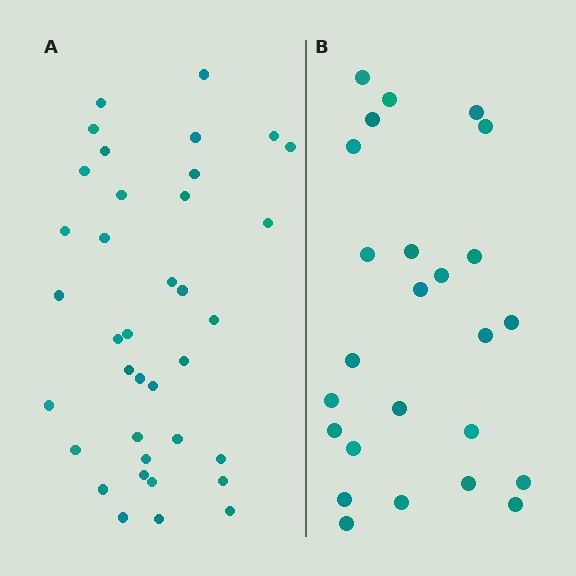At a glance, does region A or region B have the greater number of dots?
Region A (the left region) has more dots.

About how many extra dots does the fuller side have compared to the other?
Region A has roughly 12 or so more dots than region B.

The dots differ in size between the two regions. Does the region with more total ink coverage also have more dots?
No. Region B has more total ink coverage because its dots are larger, but region A actually contains more individual dots. Total area can be misleading — the number of items is what matters here.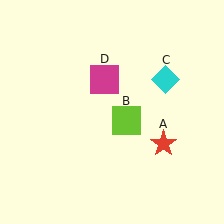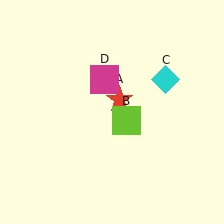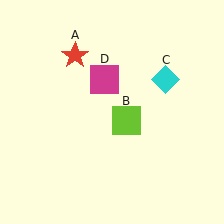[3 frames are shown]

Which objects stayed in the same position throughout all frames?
Lime square (object B) and cyan diamond (object C) and magenta square (object D) remained stationary.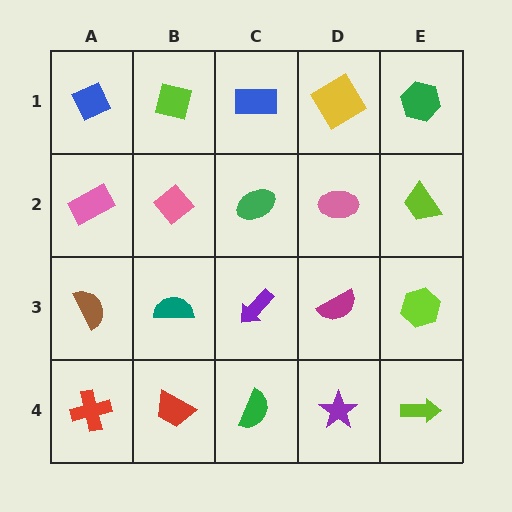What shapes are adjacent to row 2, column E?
A green hexagon (row 1, column E), a lime hexagon (row 3, column E), a pink ellipse (row 2, column D).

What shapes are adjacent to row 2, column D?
A yellow diamond (row 1, column D), a magenta semicircle (row 3, column D), a green ellipse (row 2, column C), a lime trapezoid (row 2, column E).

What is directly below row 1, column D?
A pink ellipse.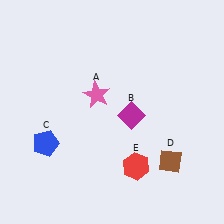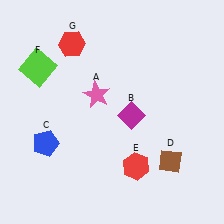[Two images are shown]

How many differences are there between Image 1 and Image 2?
There are 2 differences between the two images.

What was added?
A lime square (F), a red hexagon (G) were added in Image 2.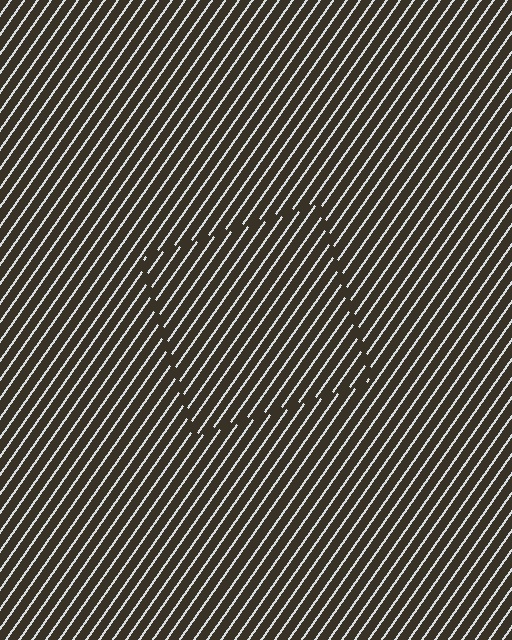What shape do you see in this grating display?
An illusory square. The interior of the shape contains the same grating, shifted by half a period — the contour is defined by the phase discontinuity where line-ends from the inner and outer gratings abut.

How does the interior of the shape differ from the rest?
The interior of the shape contains the same grating, shifted by half a period — the contour is defined by the phase discontinuity where line-ends from the inner and outer gratings abut.